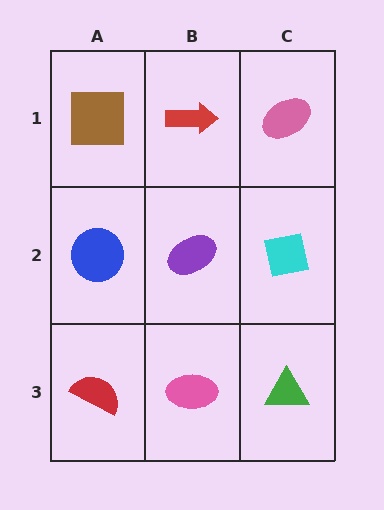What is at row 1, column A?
A brown square.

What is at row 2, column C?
A cyan square.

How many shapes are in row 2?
3 shapes.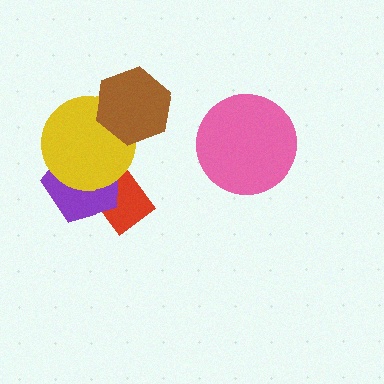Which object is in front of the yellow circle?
The brown hexagon is in front of the yellow circle.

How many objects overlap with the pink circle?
0 objects overlap with the pink circle.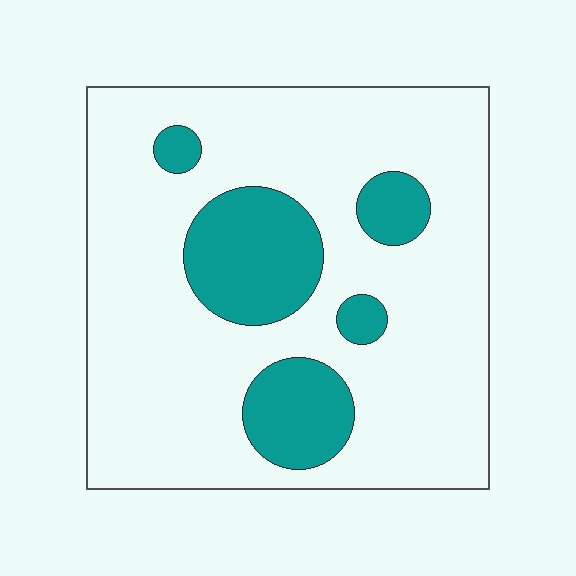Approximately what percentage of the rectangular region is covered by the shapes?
Approximately 20%.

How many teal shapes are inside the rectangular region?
5.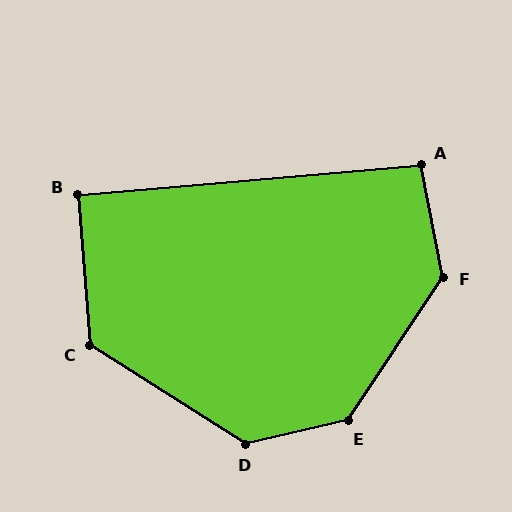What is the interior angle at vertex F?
Approximately 135 degrees (obtuse).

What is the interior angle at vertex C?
Approximately 127 degrees (obtuse).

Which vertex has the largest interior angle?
E, at approximately 137 degrees.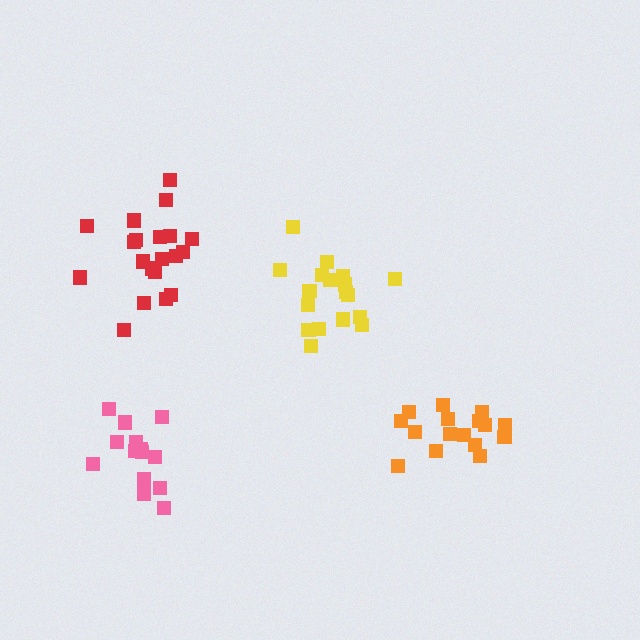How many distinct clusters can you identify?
There are 4 distinct clusters.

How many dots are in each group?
Group 1: 14 dots, Group 2: 20 dots, Group 3: 18 dots, Group 4: 16 dots (68 total).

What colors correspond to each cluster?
The clusters are colored: pink, red, yellow, orange.